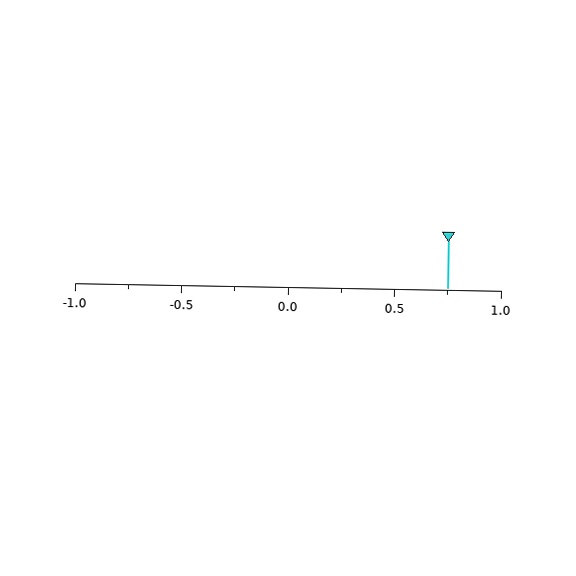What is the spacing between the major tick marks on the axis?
The major ticks are spaced 0.5 apart.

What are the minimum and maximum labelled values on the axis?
The axis runs from -1.0 to 1.0.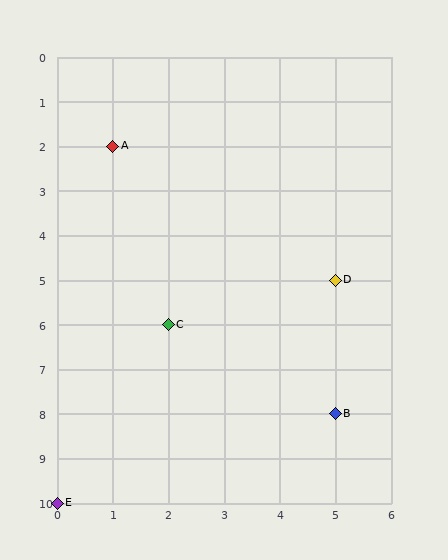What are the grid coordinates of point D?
Point D is at grid coordinates (5, 5).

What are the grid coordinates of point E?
Point E is at grid coordinates (0, 10).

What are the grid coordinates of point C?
Point C is at grid coordinates (2, 6).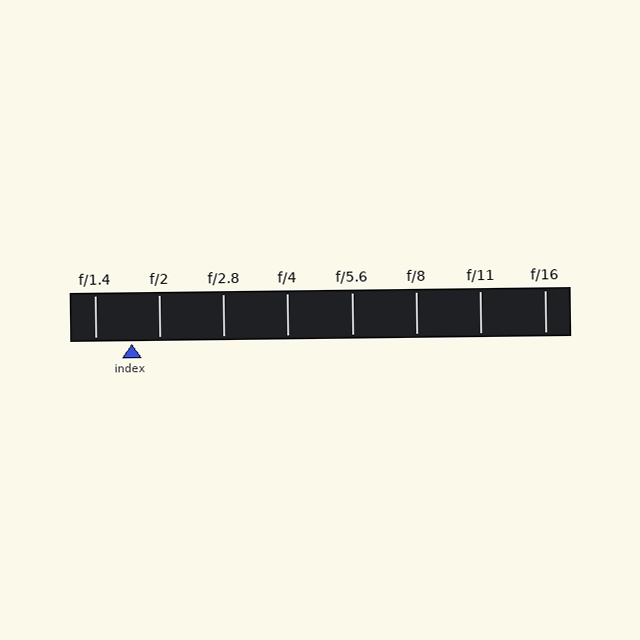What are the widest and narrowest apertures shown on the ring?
The widest aperture shown is f/1.4 and the narrowest is f/16.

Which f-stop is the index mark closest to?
The index mark is closest to f/2.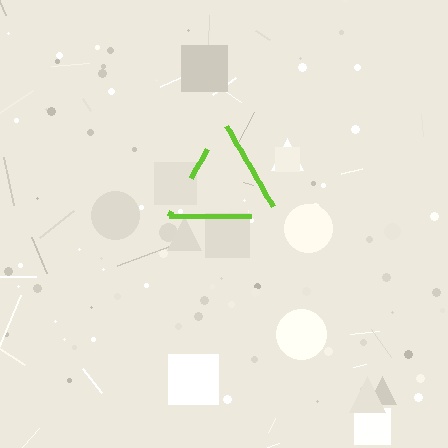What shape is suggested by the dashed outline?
The dashed outline suggests a triangle.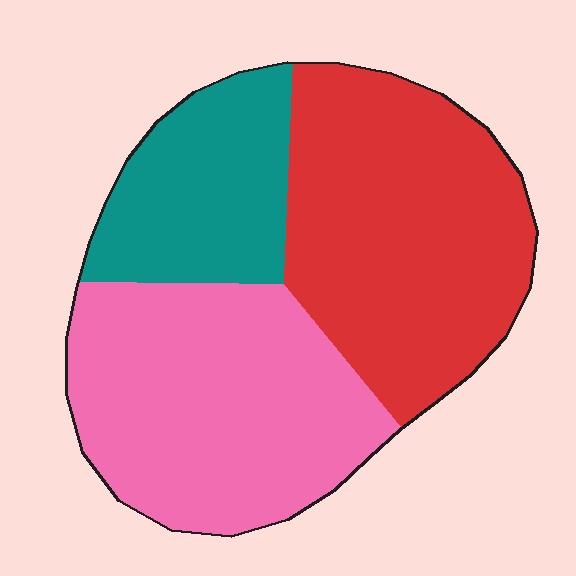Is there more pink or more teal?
Pink.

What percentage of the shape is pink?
Pink covers about 40% of the shape.